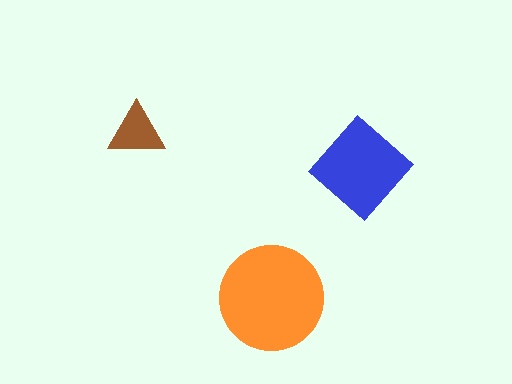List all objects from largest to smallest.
The orange circle, the blue diamond, the brown triangle.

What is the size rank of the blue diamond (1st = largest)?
2nd.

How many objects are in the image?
There are 3 objects in the image.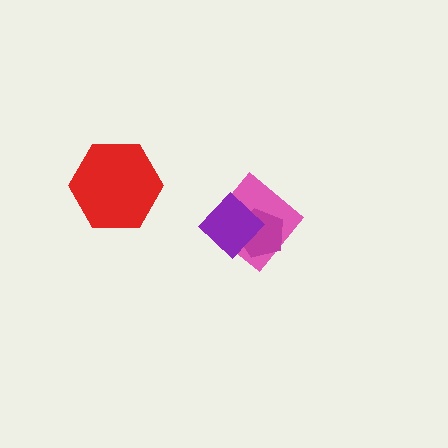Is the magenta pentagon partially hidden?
Yes, it is partially covered by another shape.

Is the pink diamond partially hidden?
Yes, it is partially covered by another shape.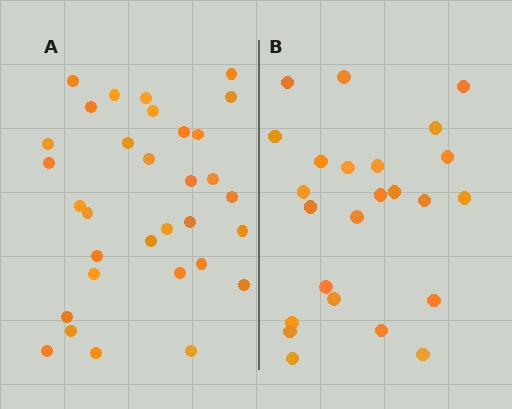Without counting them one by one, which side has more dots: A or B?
Region A (the left region) has more dots.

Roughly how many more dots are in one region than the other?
Region A has roughly 8 or so more dots than region B.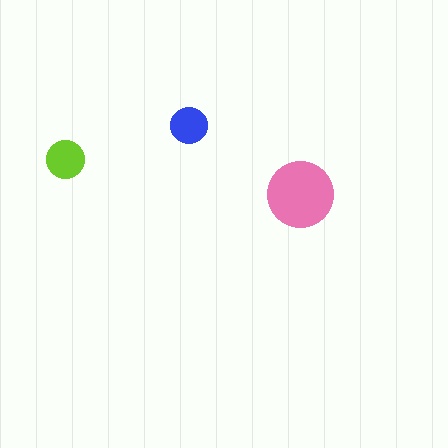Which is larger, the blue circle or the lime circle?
The lime one.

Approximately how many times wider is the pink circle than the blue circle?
About 2 times wider.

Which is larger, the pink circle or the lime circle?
The pink one.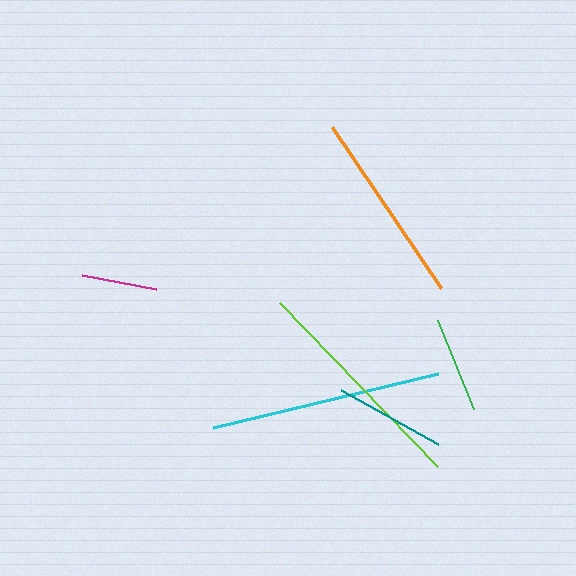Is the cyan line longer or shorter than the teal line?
The cyan line is longer than the teal line.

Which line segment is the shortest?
The magenta line is the shortest at approximately 75 pixels.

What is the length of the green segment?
The green segment is approximately 96 pixels long.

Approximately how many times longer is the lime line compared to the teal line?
The lime line is approximately 2.0 times the length of the teal line.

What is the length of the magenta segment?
The magenta segment is approximately 75 pixels long.